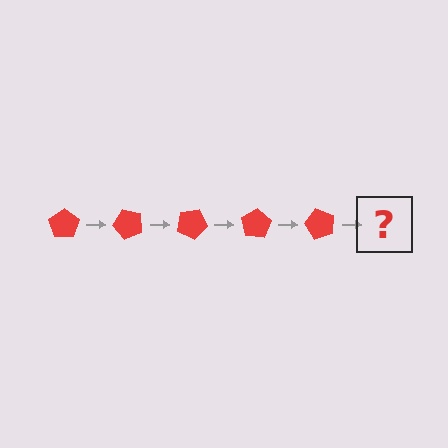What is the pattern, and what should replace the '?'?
The pattern is that the pentagon rotates 50 degrees each step. The '?' should be a red pentagon rotated 250 degrees.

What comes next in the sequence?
The next element should be a red pentagon rotated 250 degrees.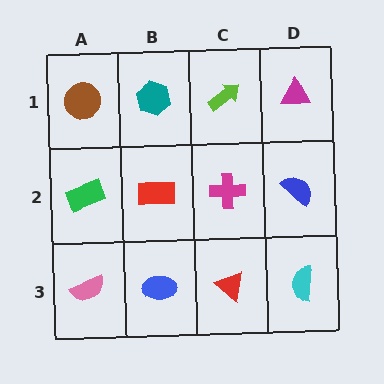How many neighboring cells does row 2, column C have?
4.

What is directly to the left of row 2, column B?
A green rectangle.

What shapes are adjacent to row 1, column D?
A blue semicircle (row 2, column D), a lime arrow (row 1, column C).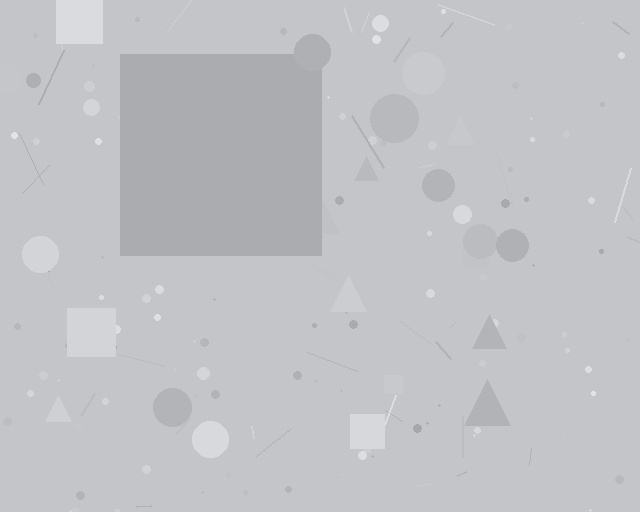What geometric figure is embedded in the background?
A square is embedded in the background.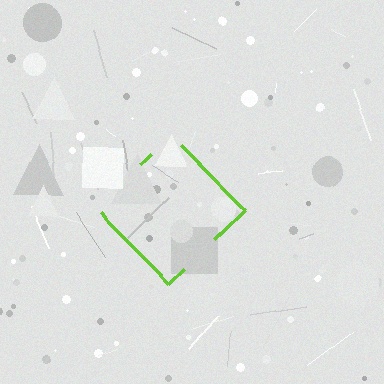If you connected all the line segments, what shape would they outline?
They would outline a diamond.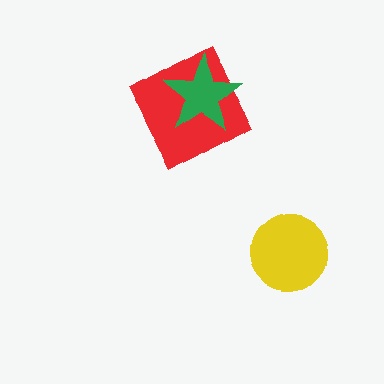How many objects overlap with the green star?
1 object overlaps with the green star.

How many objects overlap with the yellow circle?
0 objects overlap with the yellow circle.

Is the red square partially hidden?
Yes, it is partially covered by another shape.